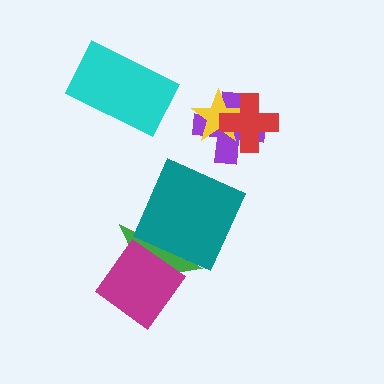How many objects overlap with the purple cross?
2 objects overlap with the purple cross.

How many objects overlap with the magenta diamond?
1 object overlaps with the magenta diamond.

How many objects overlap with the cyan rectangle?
0 objects overlap with the cyan rectangle.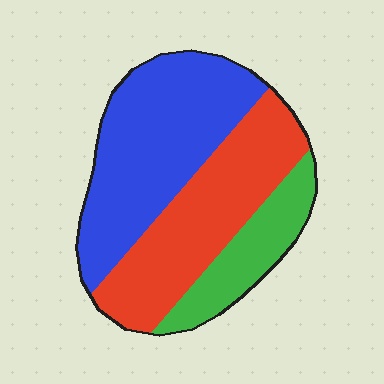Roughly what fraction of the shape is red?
Red takes up about three eighths (3/8) of the shape.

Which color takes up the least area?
Green, at roughly 20%.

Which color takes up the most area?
Blue, at roughly 45%.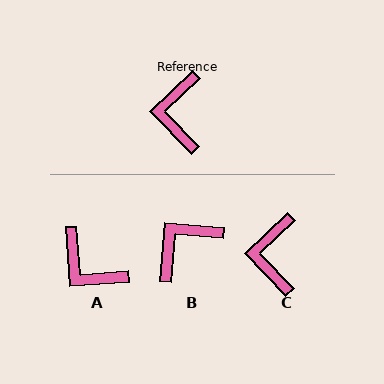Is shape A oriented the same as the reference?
No, it is off by about 50 degrees.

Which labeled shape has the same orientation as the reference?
C.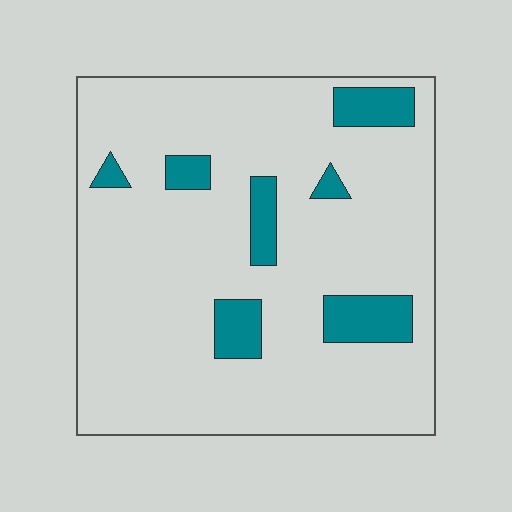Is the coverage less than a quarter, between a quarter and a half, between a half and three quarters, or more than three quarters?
Less than a quarter.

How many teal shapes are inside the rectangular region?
7.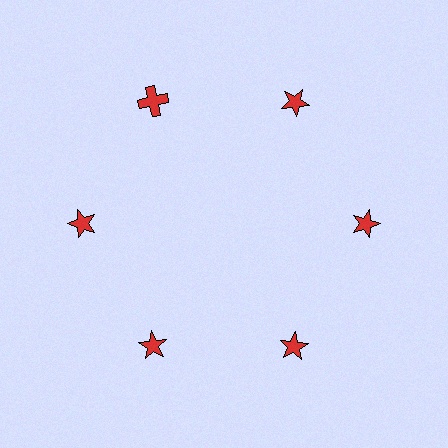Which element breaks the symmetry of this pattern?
The red cross at roughly the 11 o'clock position breaks the symmetry. All other shapes are red stars.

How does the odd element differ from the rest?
It has a different shape: cross instead of star.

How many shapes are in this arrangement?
There are 6 shapes arranged in a ring pattern.